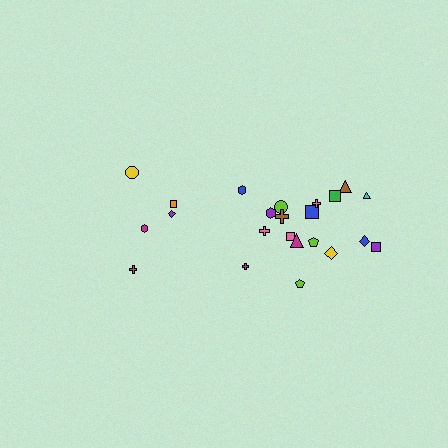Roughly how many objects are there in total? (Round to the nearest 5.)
Roughly 25 objects in total.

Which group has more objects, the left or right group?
The right group.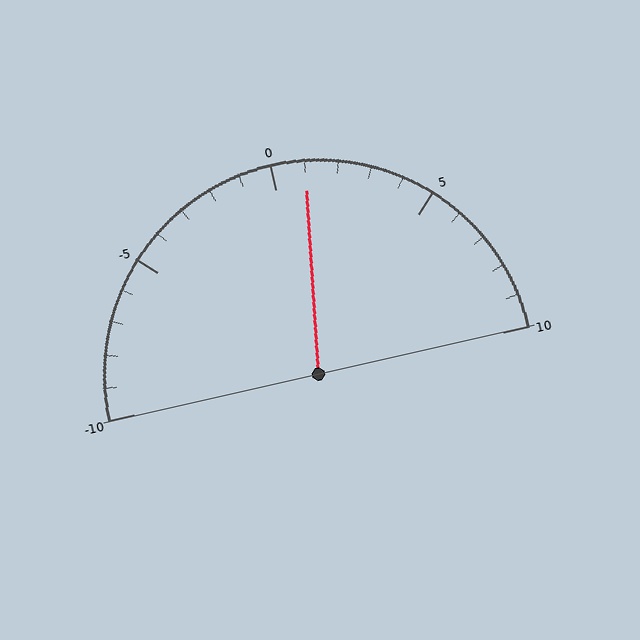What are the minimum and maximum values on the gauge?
The gauge ranges from -10 to 10.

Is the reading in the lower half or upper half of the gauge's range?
The reading is in the upper half of the range (-10 to 10).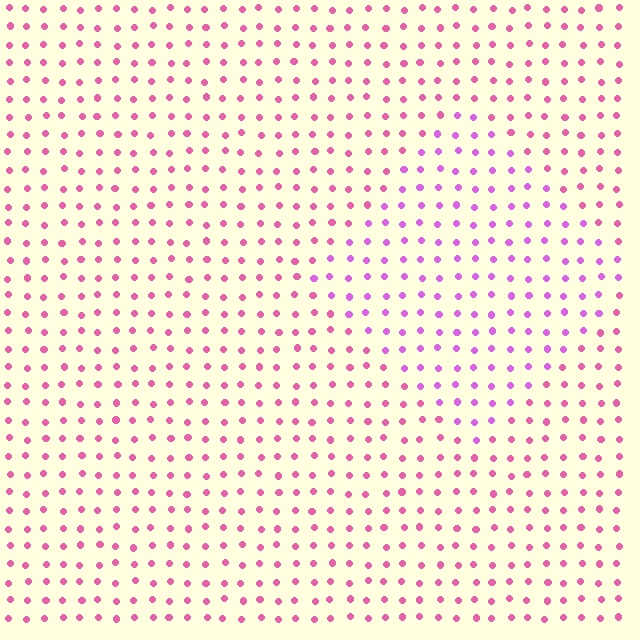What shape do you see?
I see a diamond.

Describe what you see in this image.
The image is filled with small pink elements in a uniform arrangement. A diamond-shaped region is visible where the elements are tinted to a slightly different hue, forming a subtle color boundary.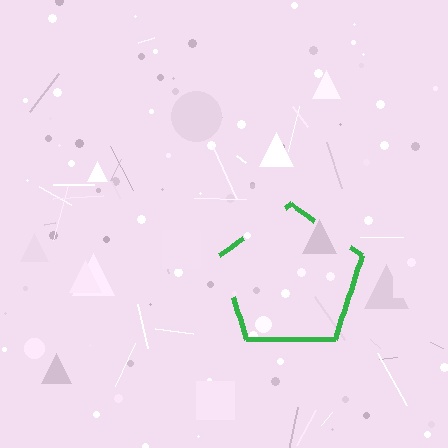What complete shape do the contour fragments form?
The contour fragments form a pentagon.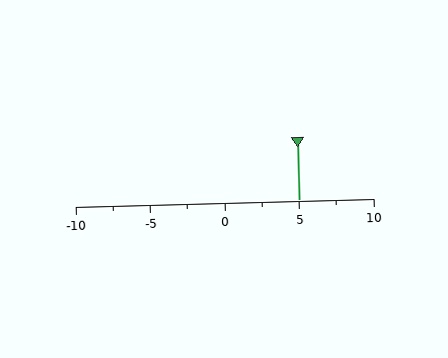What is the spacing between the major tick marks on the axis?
The major ticks are spaced 5 apart.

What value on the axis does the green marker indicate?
The marker indicates approximately 5.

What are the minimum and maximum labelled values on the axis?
The axis runs from -10 to 10.